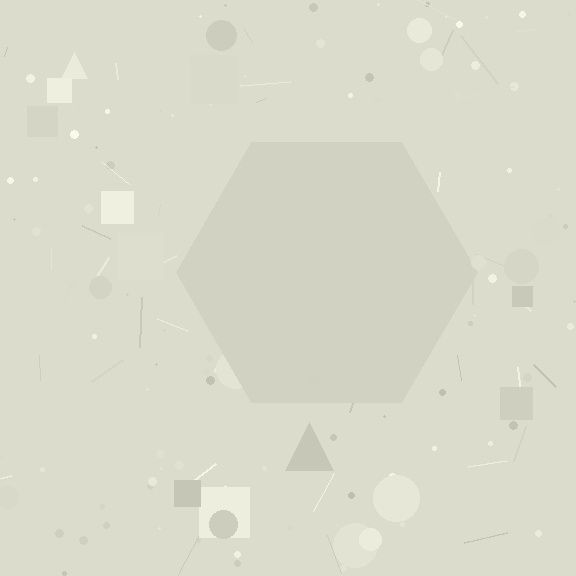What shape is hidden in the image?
A hexagon is hidden in the image.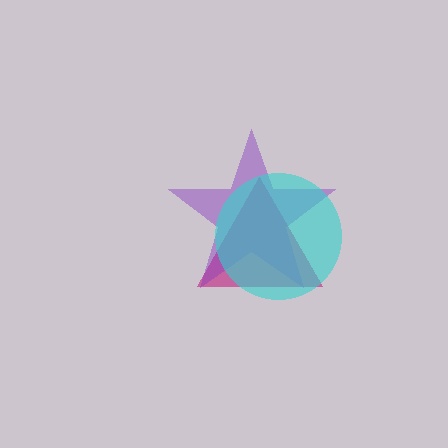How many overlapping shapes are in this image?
There are 3 overlapping shapes in the image.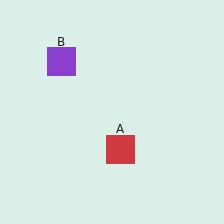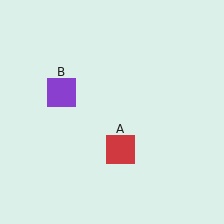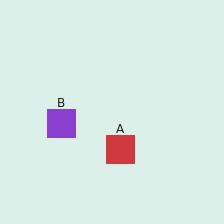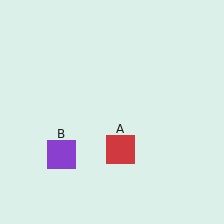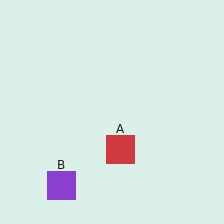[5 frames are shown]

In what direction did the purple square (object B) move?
The purple square (object B) moved down.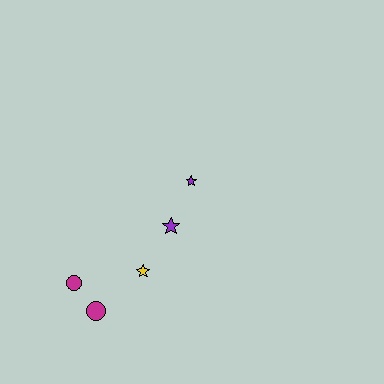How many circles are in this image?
There are 2 circles.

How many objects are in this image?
There are 5 objects.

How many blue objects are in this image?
There are no blue objects.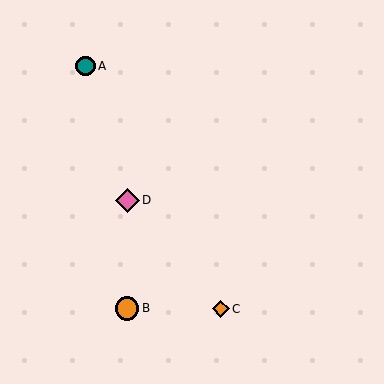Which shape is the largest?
The orange circle (labeled B) is the largest.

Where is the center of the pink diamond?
The center of the pink diamond is at (128, 200).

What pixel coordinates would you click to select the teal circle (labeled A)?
Click at (85, 66) to select the teal circle A.